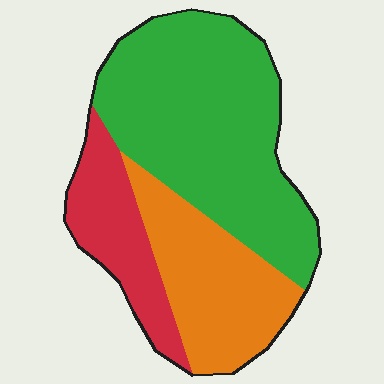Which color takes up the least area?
Red, at roughly 20%.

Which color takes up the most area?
Green, at roughly 55%.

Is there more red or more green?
Green.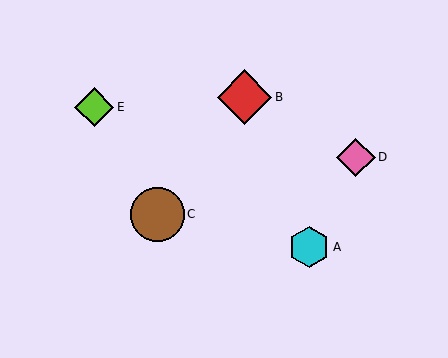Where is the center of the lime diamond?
The center of the lime diamond is at (94, 107).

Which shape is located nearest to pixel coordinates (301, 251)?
The cyan hexagon (labeled A) at (309, 247) is nearest to that location.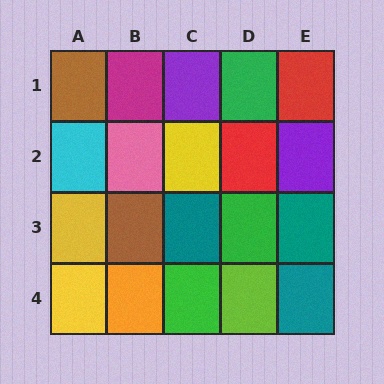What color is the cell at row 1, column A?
Brown.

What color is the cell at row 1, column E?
Red.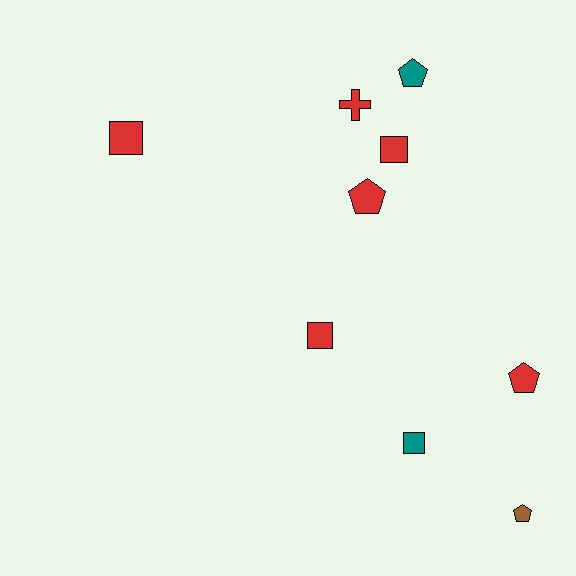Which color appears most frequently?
Red, with 6 objects.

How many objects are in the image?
There are 9 objects.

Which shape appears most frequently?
Square, with 4 objects.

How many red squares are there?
There are 3 red squares.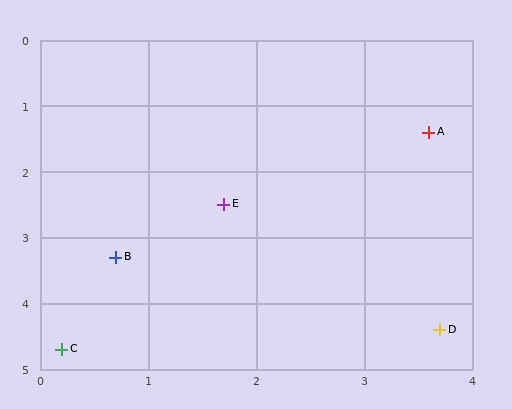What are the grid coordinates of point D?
Point D is at approximately (3.7, 4.4).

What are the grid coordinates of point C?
Point C is at approximately (0.2, 4.7).